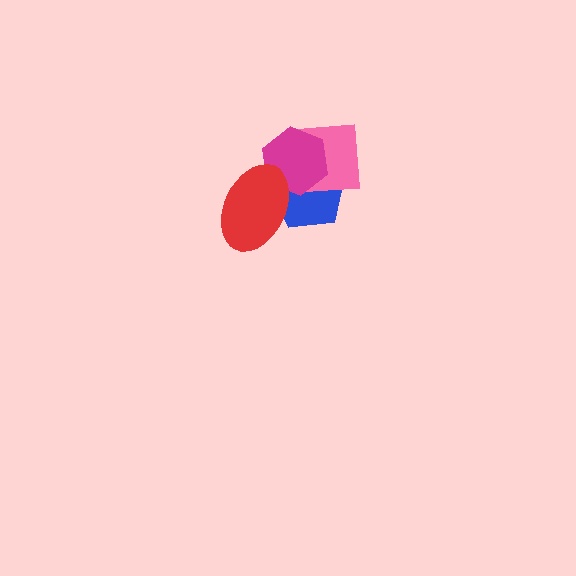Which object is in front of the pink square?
The magenta hexagon is in front of the pink square.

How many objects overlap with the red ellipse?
2 objects overlap with the red ellipse.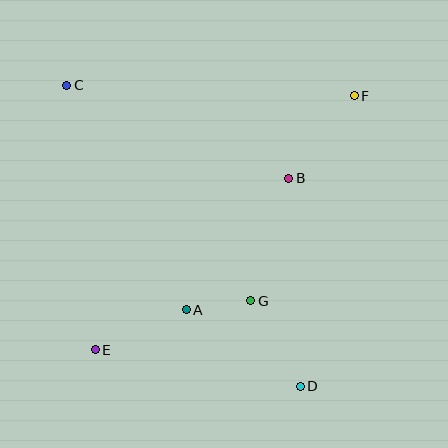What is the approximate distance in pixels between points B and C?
The distance between B and C is approximately 241 pixels.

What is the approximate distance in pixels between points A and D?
The distance between A and D is approximately 137 pixels.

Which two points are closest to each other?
Points A and G are closest to each other.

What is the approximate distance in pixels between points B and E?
The distance between B and E is approximately 259 pixels.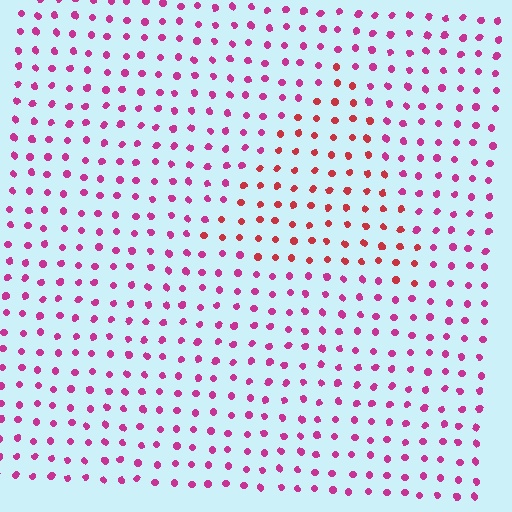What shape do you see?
I see a triangle.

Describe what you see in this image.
The image is filled with small magenta elements in a uniform arrangement. A triangle-shaped region is visible where the elements are tinted to a slightly different hue, forming a subtle color boundary.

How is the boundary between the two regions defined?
The boundary is defined purely by a slight shift in hue (about 34 degrees). Spacing, size, and orientation are identical on both sides.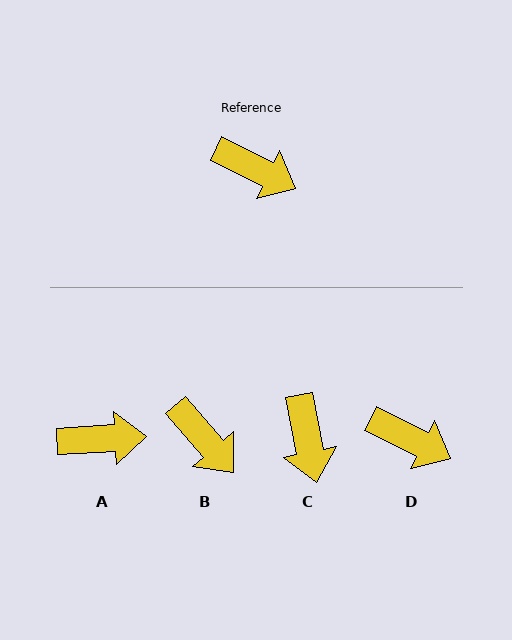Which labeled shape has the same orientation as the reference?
D.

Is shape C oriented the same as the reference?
No, it is off by about 53 degrees.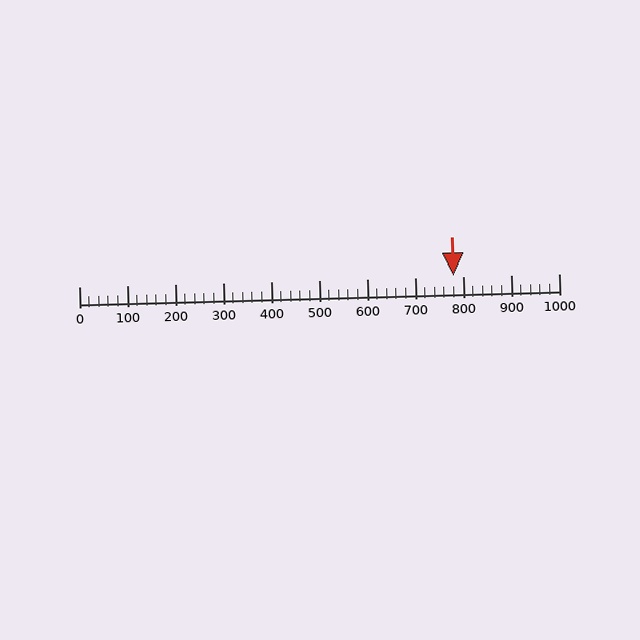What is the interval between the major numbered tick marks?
The major tick marks are spaced 100 units apart.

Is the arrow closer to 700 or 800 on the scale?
The arrow is closer to 800.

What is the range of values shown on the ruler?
The ruler shows values from 0 to 1000.